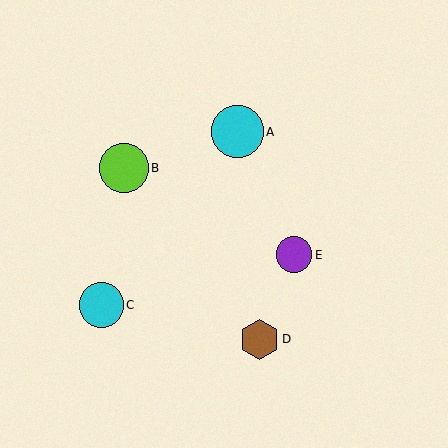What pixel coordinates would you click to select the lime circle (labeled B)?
Click at (124, 168) to select the lime circle B.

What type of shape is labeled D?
Shape D is a brown hexagon.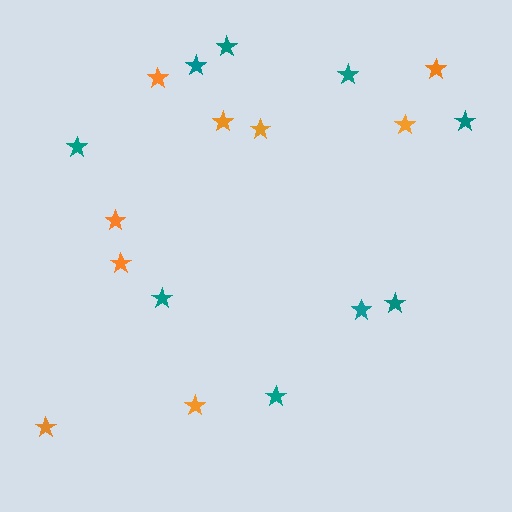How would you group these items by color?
There are 2 groups: one group of teal stars (9) and one group of orange stars (9).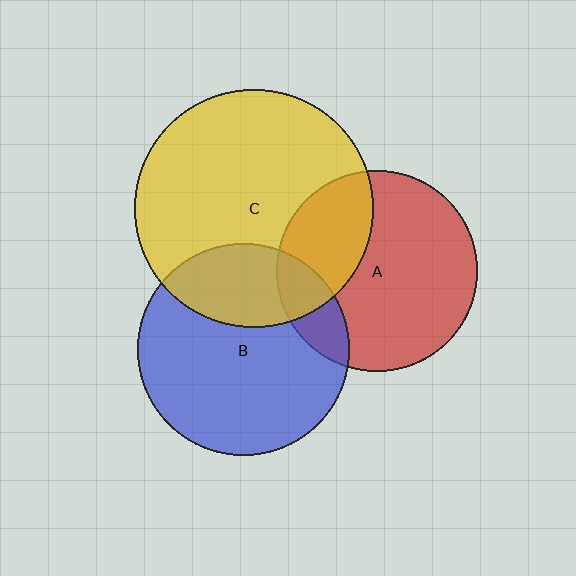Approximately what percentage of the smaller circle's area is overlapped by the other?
Approximately 30%.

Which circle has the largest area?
Circle C (yellow).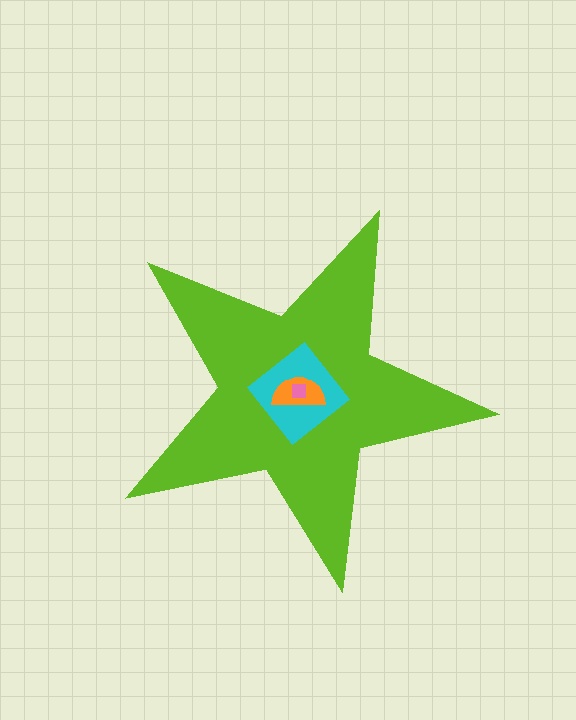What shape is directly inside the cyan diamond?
The orange semicircle.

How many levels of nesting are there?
4.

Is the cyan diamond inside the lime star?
Yes.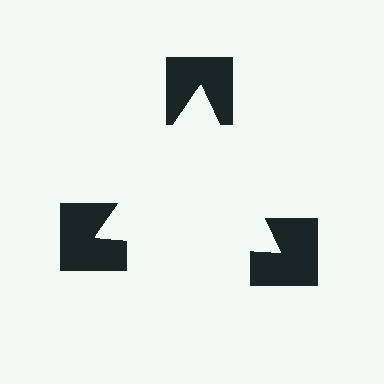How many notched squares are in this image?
There are 3 — one at each vertex of the illusory triangle.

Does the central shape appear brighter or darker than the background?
It typically appears slightly brighter than the background, even though no actual brightness change is drawn.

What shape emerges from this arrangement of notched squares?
An illusory triangle — its edges are inferred from the aligned wedge cuts in the notched squares, not physically drawn.